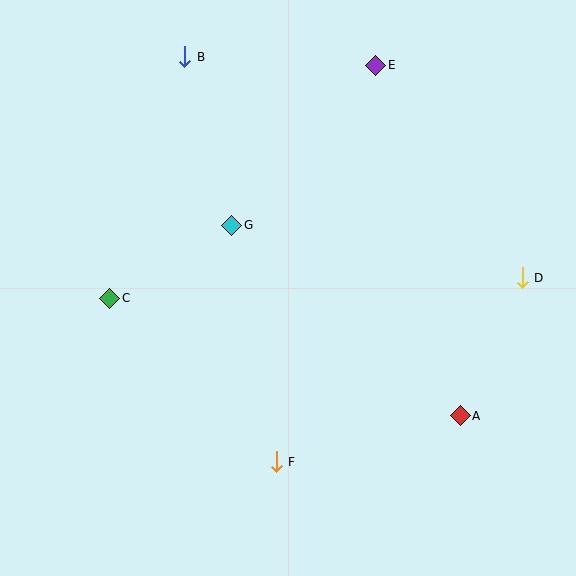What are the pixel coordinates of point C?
Point C is at (110, 298).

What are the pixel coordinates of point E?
Point E is at (376, 65).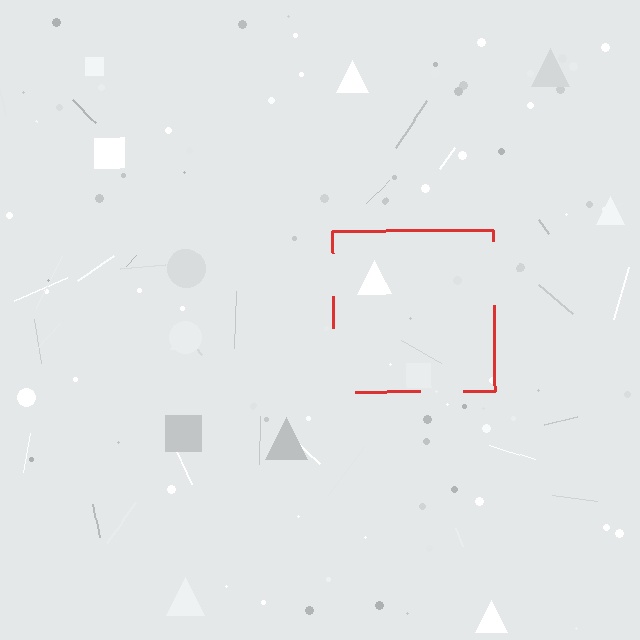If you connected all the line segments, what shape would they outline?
They would outline a square.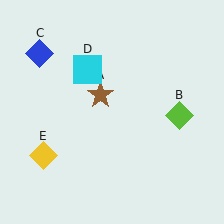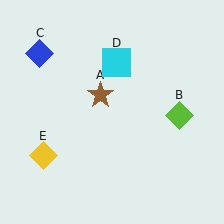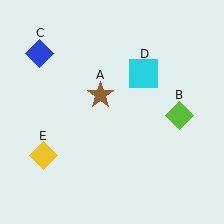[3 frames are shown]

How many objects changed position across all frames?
1 object changed position: cyan square (object D).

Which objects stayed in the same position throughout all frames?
Brown star (object A) and lime diamond (object B) and blue diamond (object C) and yellow diamond (object E) remained stationary.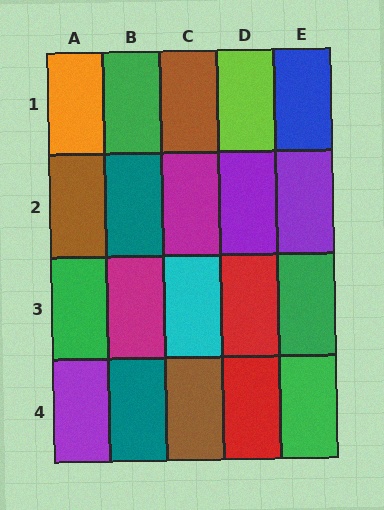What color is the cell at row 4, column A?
Purple.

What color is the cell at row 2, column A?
Brown.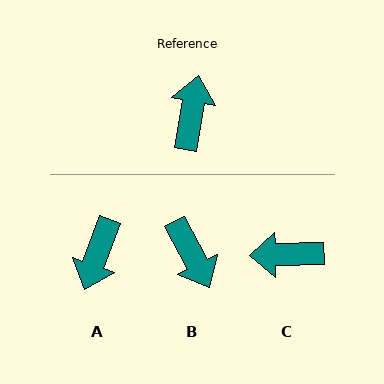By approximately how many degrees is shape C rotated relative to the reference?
Approximately 101 degrees counter-clockwise.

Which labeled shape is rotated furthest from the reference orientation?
A, about 169 degrees away.